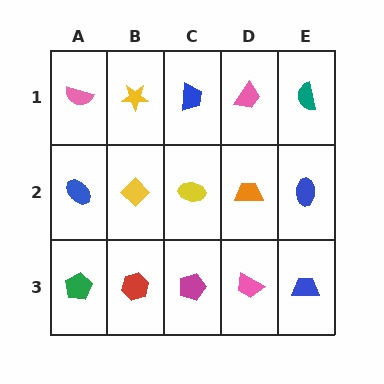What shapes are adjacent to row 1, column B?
A yellow diamond (row 2, column B), a pink semicircle (row 1, column A), a blue trapezoid (row 1, column C).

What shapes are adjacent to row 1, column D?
An orange trapezoid (row 2, column D), a blue trapezoid (row 1, column C), a teal semicircle (row 1, column E).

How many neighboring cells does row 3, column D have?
3.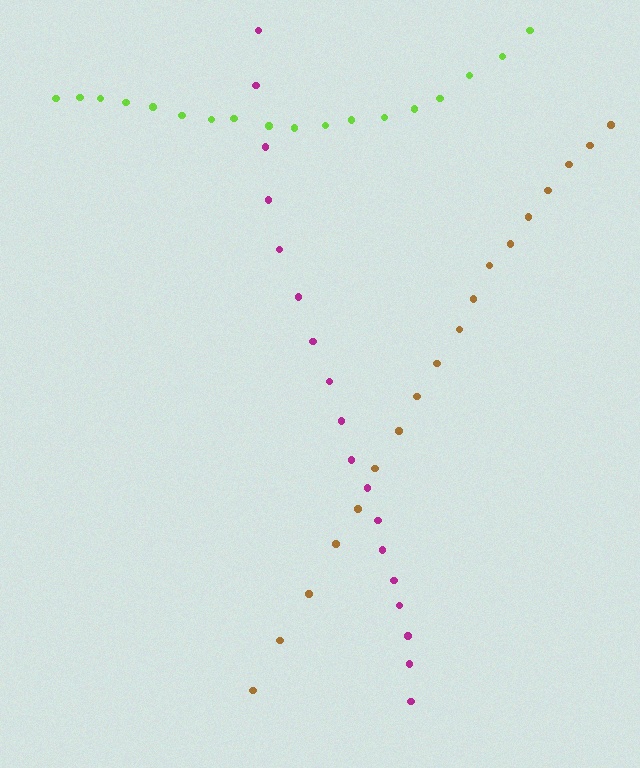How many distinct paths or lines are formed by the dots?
There are 3 distinct paths.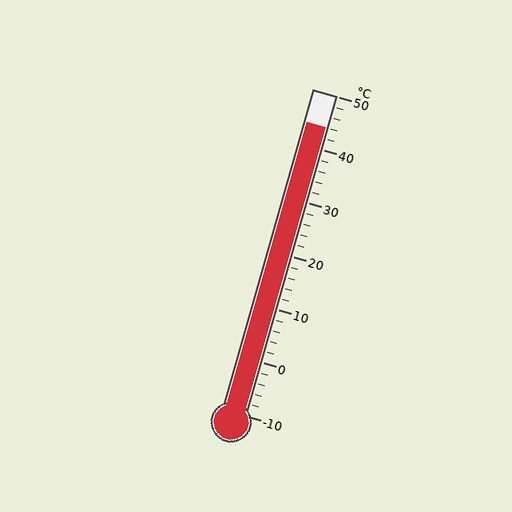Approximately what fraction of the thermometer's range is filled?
The thermometer is filled to approximately 90% of its range.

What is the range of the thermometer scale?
The thermometer scale ranges from -10°C to 50°C.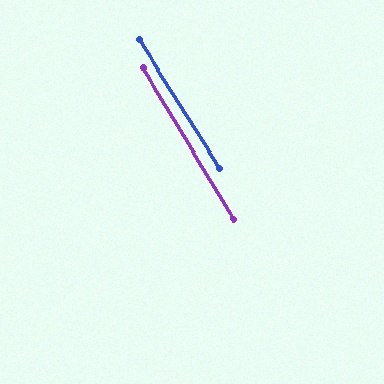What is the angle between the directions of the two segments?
Approximately 1 degree.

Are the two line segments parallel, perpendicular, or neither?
Parallel — their directions differ by only 1.1°.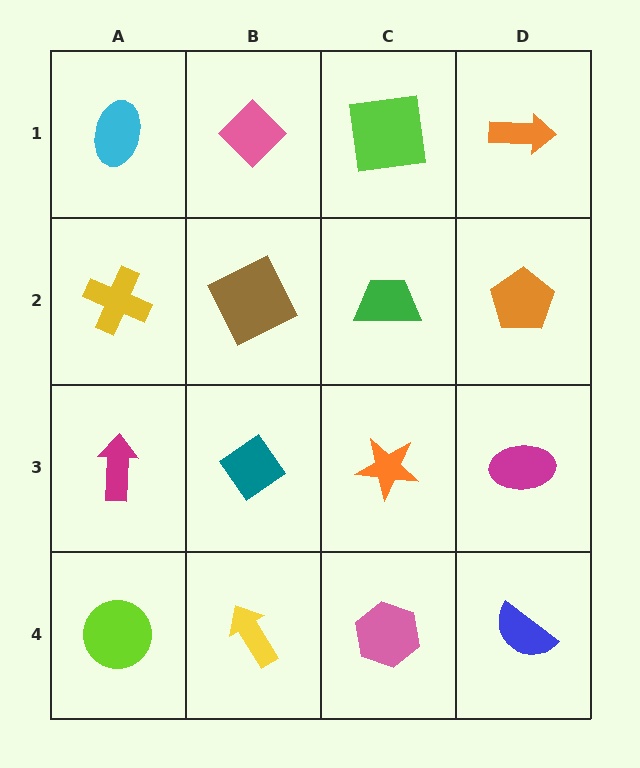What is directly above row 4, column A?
A magenta arrow.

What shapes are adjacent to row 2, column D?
An orange arrow (row 1, column D), a magenta ellipse (row 3, column D), a green trapezoid (row 2, column C).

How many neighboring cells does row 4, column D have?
2.